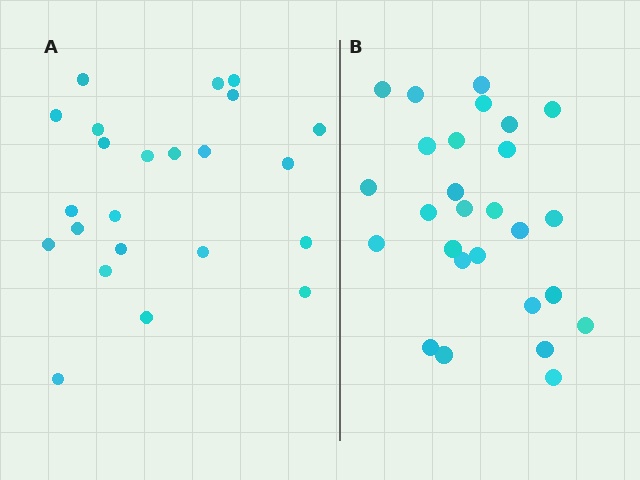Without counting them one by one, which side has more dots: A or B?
Region B (the right region) has more dots.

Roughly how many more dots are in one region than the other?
Region B has about 4 more dots than region A.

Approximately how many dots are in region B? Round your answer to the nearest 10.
About 30 dots. (The exact count is 27, which rounds to 30.)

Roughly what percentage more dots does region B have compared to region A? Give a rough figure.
About 15% more.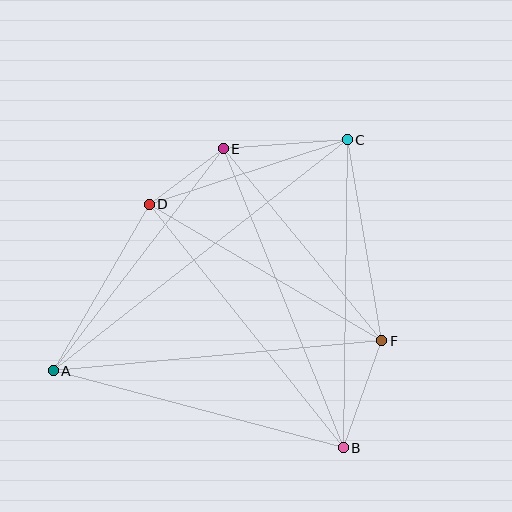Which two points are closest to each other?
Points D and E are closest to each other.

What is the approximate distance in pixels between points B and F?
The distance between B and F is approximately 114 pixels.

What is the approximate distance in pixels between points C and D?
The distance between C and D is approximately 208 pixels.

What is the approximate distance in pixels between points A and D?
The distance between A and D is approximately 193 pixels.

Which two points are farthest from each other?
Points A and C are farthest from each other.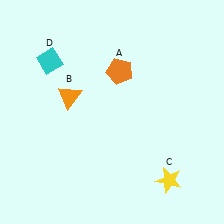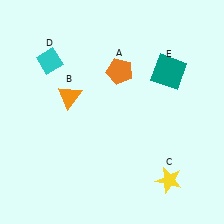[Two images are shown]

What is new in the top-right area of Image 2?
A teal square (E) was added in the top-right area of Image 2.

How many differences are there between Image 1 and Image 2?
There is 1 difference between the two images.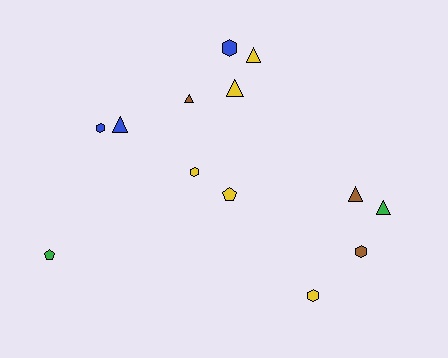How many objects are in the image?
There are 13 objects.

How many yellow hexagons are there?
There are 2 yellow hexagons.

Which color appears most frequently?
Yellow, with 5 objects.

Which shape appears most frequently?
Triangle, with 6 objects.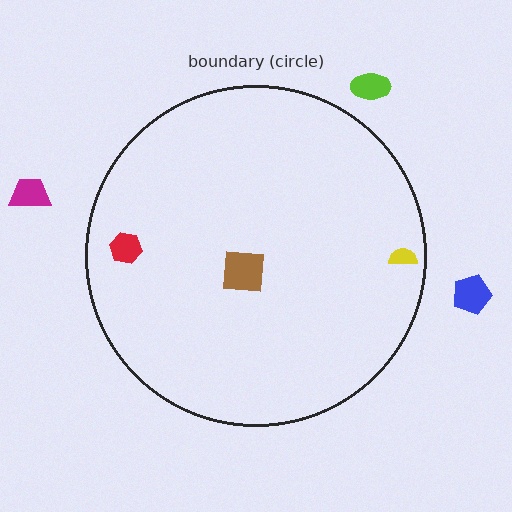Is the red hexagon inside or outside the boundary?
Inside.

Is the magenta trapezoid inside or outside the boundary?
Outside.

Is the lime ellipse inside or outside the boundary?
Outside.